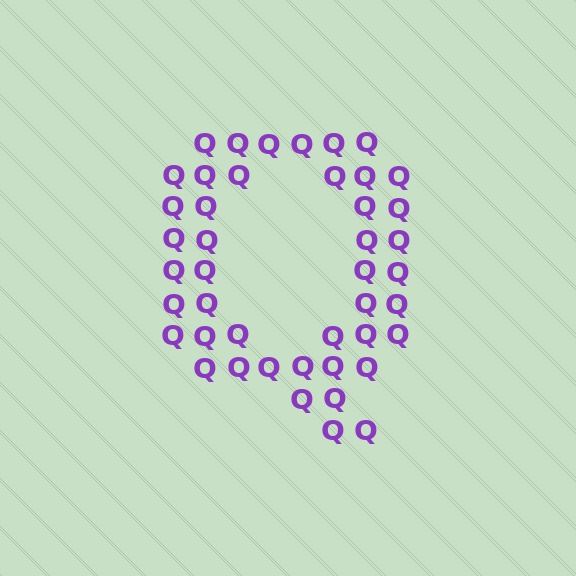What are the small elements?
The small elements are letter Q's.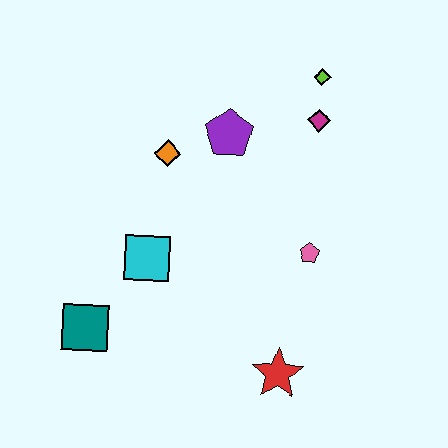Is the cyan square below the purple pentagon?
Yes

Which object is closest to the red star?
The pink pentagon is closest to the red star.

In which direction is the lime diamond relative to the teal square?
The lime diamond is above the teal square.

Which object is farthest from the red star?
The lime diamond is farthest from the red star.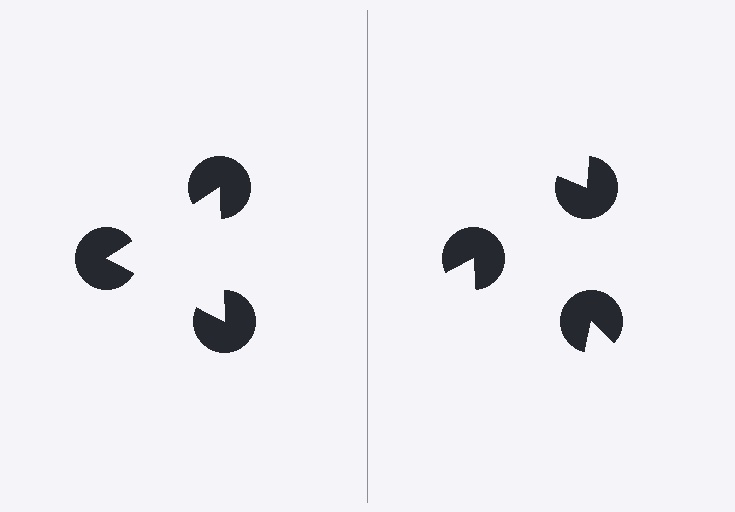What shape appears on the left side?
An illusory triangle.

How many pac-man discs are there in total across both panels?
6 — 3 on each side.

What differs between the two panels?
The pac-man discs are positioned identically on both sides; only the wedge orientations differ. On the left they align to a triangle; on the right they are misaligned.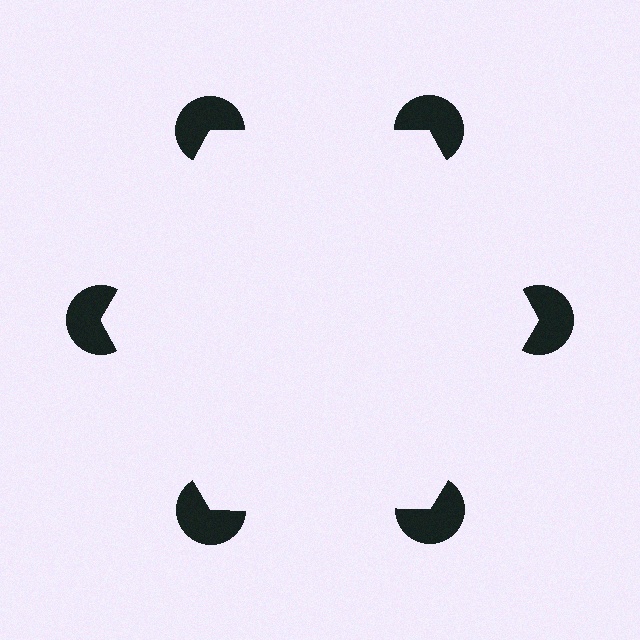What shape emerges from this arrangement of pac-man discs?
An illusory hexagon — its edges are inferred from the aligned wedge cuts in the pac-man discs, not physically drawn.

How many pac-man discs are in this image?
There are 6 — one at each vertex of the illusory hexagon.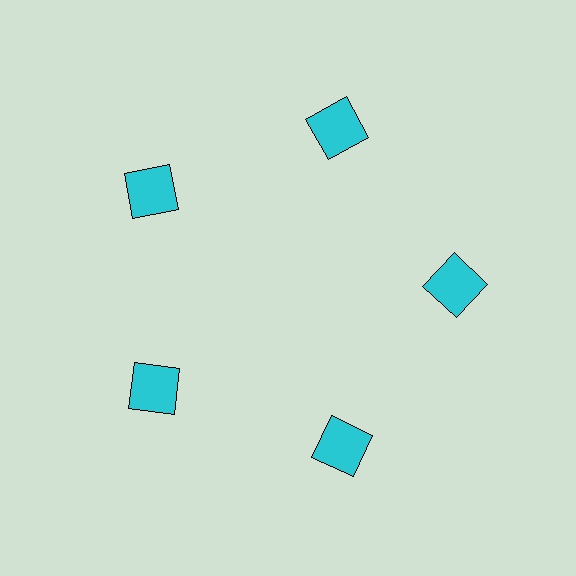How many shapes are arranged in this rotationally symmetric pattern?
There are 5 shapes, arranged in 5 groups of 1.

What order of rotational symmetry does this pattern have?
This pattern has 5-fold rotational symmetry.